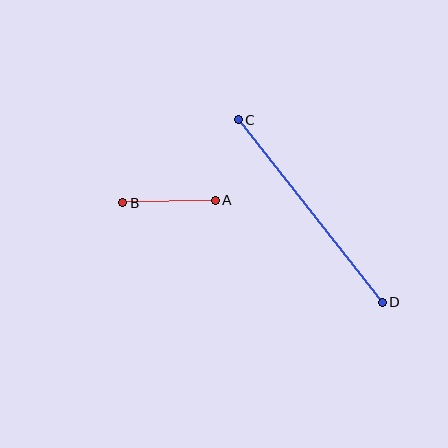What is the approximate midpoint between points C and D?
The midpoint is at approximately (310, 211) pixels.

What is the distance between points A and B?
The distance is approximately 93 pixels.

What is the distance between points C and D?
The distance is approximately 232 pixels.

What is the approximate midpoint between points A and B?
The midpoint is at approximately (169, 202) pixels.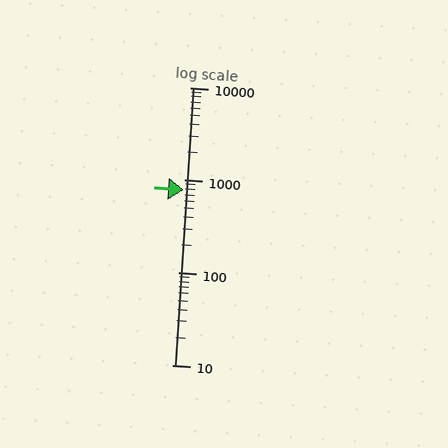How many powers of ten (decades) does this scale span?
The scale spans 3 decades, from 10 to 10000.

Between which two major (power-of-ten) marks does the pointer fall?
The pointer is between 100 and 1000.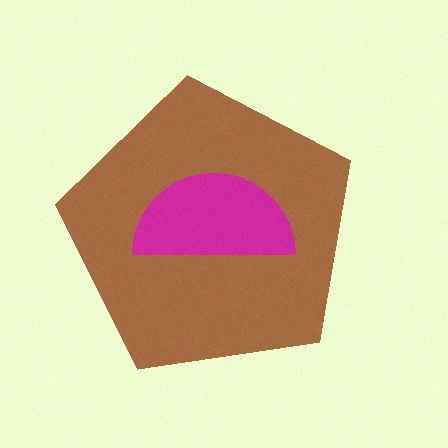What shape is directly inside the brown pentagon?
The magenta semicircle.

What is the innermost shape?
The magenta semicircle.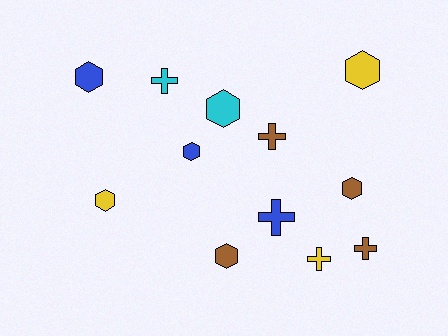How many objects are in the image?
There are 12 objects.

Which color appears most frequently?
Brown, with 4 objects.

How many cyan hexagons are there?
There is 1 cyan hexagon.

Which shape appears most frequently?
Hexagon, with 7 objects.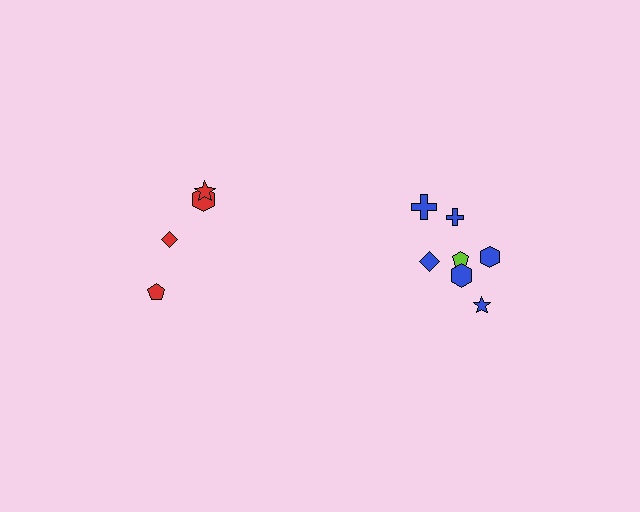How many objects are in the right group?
There are 7 objects.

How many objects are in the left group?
There are 4 objects.